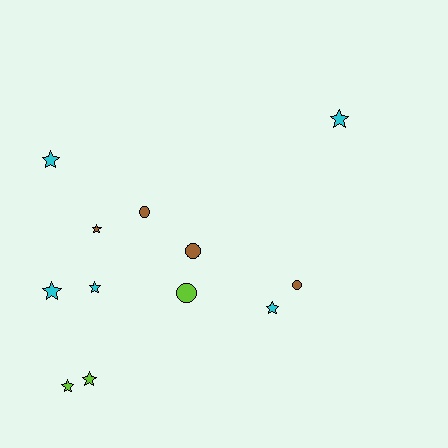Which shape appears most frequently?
Star, with 8 objects.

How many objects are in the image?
There are 12 objects.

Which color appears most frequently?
Cyan, with 5 objects.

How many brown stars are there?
There is 1 brown star.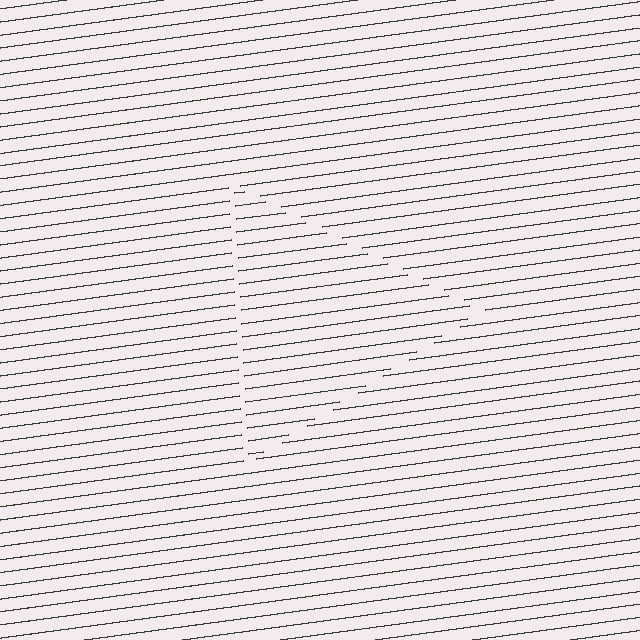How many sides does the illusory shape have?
3 sides — the line-ends trace a triangle.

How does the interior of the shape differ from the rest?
The interior of the shape contains the same grating, shifted by half a period — the contour is defined by the phase discontinuity where line-ends from the inner and outer gratings abut.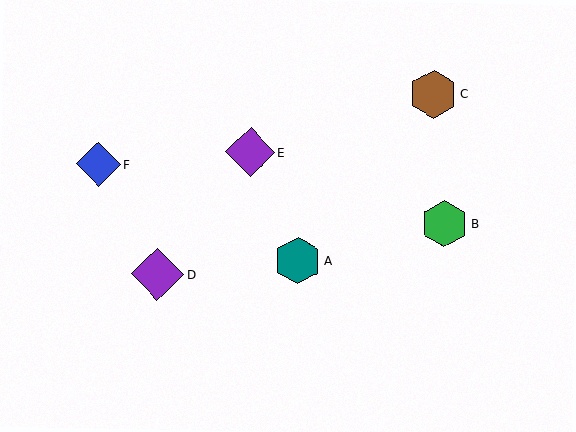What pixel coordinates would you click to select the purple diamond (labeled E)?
Click at (250, 152) to select the purple diamond E.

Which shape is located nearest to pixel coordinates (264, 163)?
The purple diamond (labeled E) at (250, 152) is nearest to that location.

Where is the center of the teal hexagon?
The center of the teal hexagon is at (298, 261).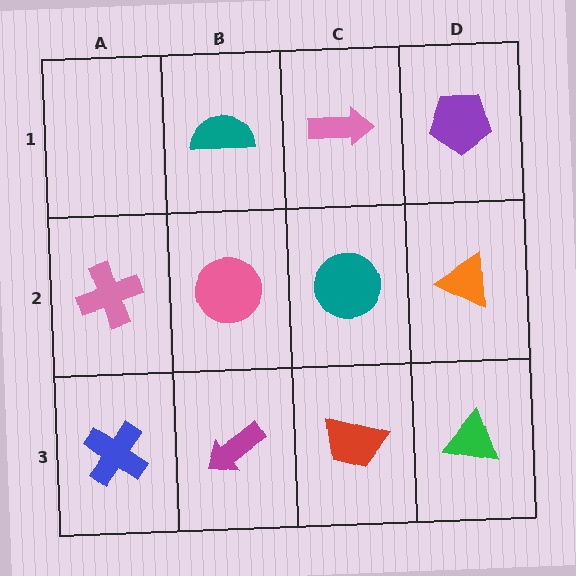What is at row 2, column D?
An orange triangle.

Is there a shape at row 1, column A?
No, that cell is empty.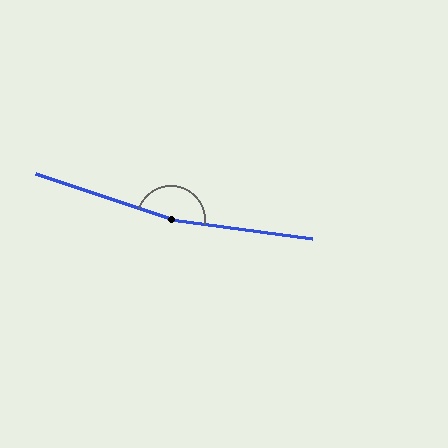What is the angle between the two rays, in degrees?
Approximately 169 degrees.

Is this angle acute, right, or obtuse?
It is obtuse.